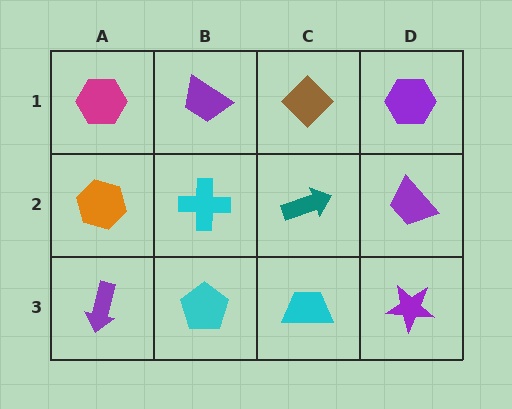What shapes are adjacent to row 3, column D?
A purple trapezoid (row 2, column D), a cyan trapezoid (row 3, column C).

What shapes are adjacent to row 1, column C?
A teal arrow (row 2, column C), a purple trapezoid (row 1, column B), a purple hexagon (row 1, column D).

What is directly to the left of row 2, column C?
A cyan cross.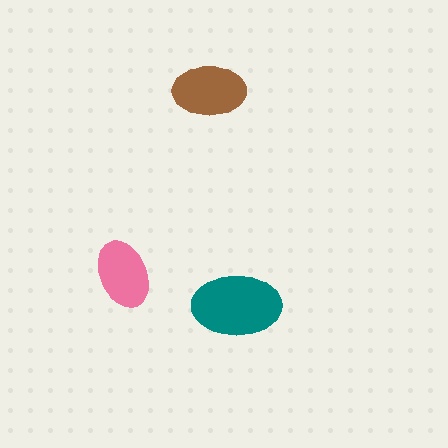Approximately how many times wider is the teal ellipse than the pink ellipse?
About 1.5 times wider.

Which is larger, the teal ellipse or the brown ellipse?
The teal one.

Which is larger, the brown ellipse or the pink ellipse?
The brown one.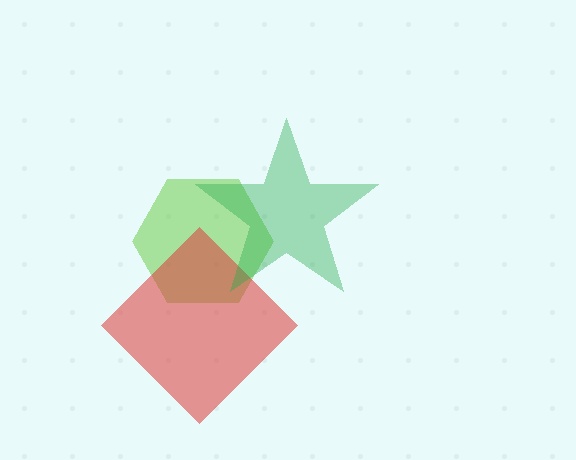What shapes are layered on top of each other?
The layered shapes are: a lime hexagon, a red diamond, a green star.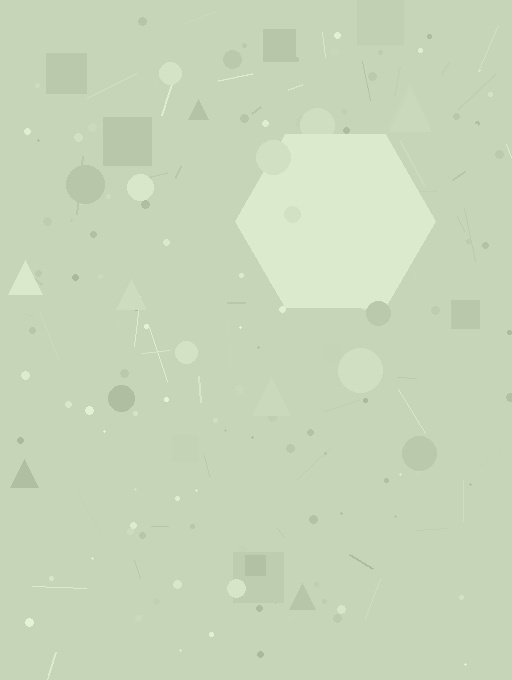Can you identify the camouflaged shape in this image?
The camouflaged shape is a hexagon.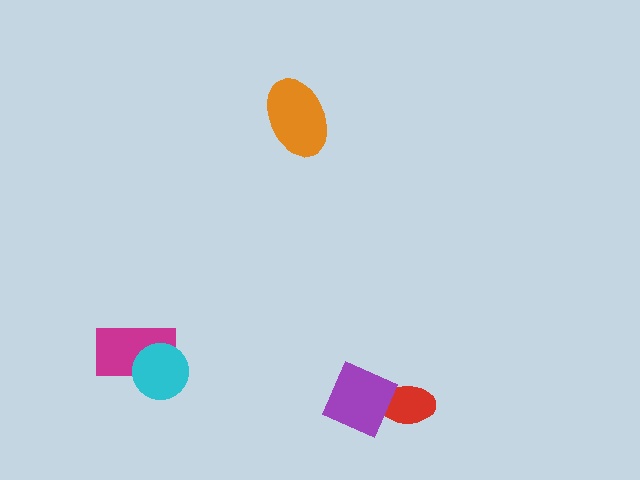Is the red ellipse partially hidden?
Yes, it is partially covered by another shape.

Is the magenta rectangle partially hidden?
Yes, it is partially covered by another shape.